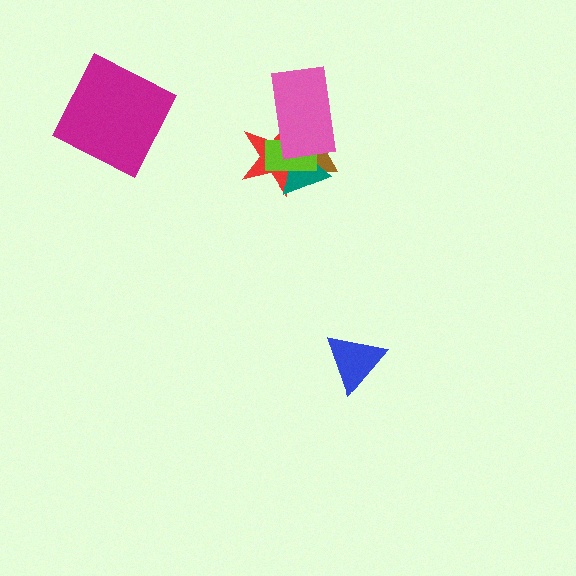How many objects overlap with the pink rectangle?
4 objects overlap with the pink rectangle.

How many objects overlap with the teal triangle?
4 objects overlap with the teal triangle.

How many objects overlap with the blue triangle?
0 objects overlap with the blue triangle.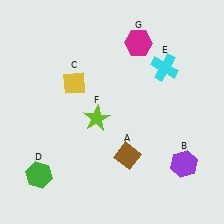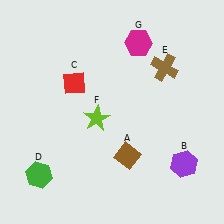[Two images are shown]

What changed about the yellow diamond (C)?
In Image 1, C is yellow. In Image 2, it changed to red.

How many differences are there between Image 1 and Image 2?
There are 2 differences between the two images.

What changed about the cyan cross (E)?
In Image 1, E is cyan. In Image 2, it changed to brown.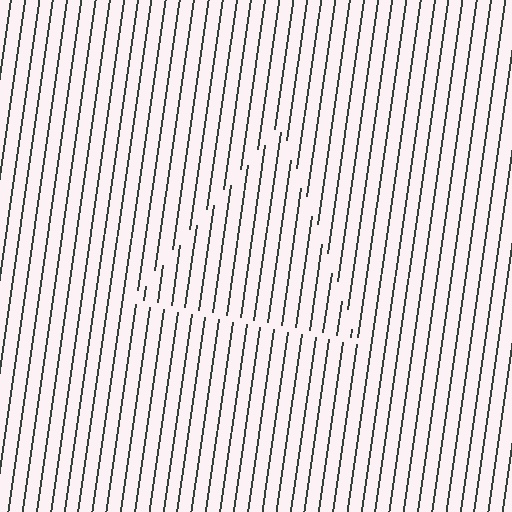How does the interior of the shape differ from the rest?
The interior of the shape contains the same grating, shifted by half a period — the contour is defined by the phase discontinuity where line-ends from the inner and outer gratings abut.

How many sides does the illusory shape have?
3 sides — the line-ends trace a triangle.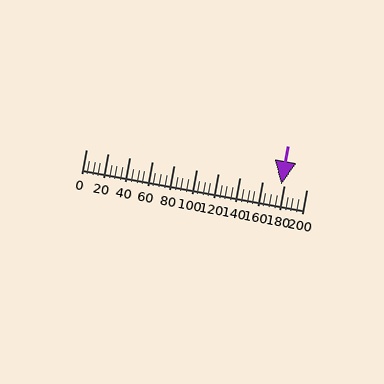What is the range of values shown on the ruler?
The ruler shows values from 0 to 200.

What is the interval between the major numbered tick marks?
The major tick marks are spaced 20 units apart.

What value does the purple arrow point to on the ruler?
The purple arrow points to approximately 177.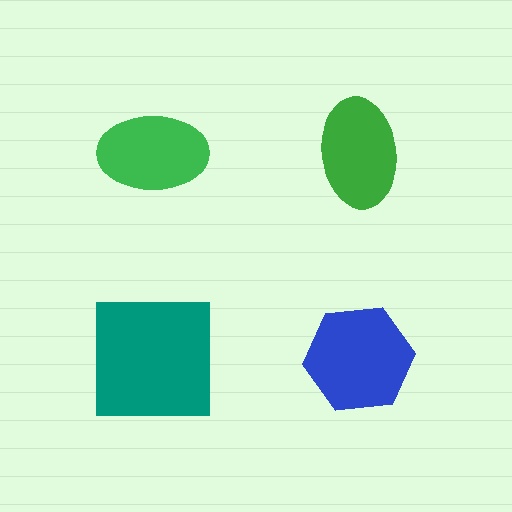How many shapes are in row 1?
2 shapes.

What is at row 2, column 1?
A teal square.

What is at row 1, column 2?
A green ellipse.